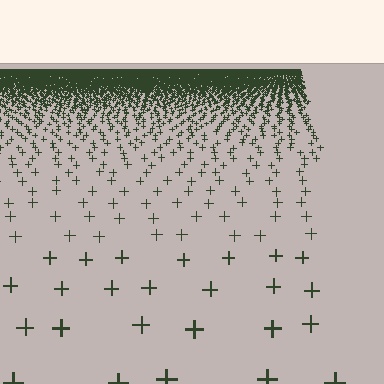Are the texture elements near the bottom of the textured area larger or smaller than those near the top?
Larger. Near the bottom, elements are closer to the viewer and appear at a bigger on-screen size.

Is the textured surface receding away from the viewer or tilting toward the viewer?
The surface is receding away from the viewer. Texture elements get smaller and denser toward the top.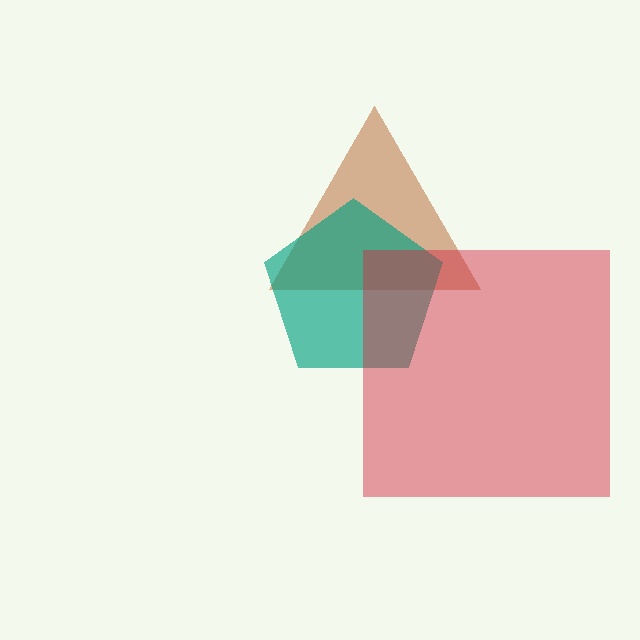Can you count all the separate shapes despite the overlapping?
Yes, there are 3 separate shapes.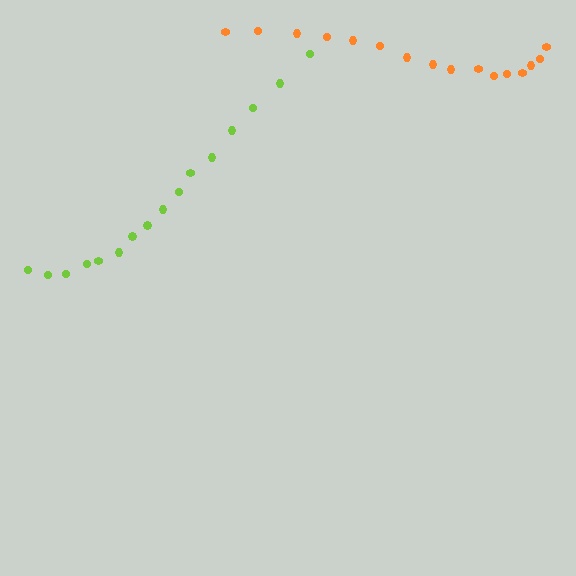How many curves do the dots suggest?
There are 2 distinct paths.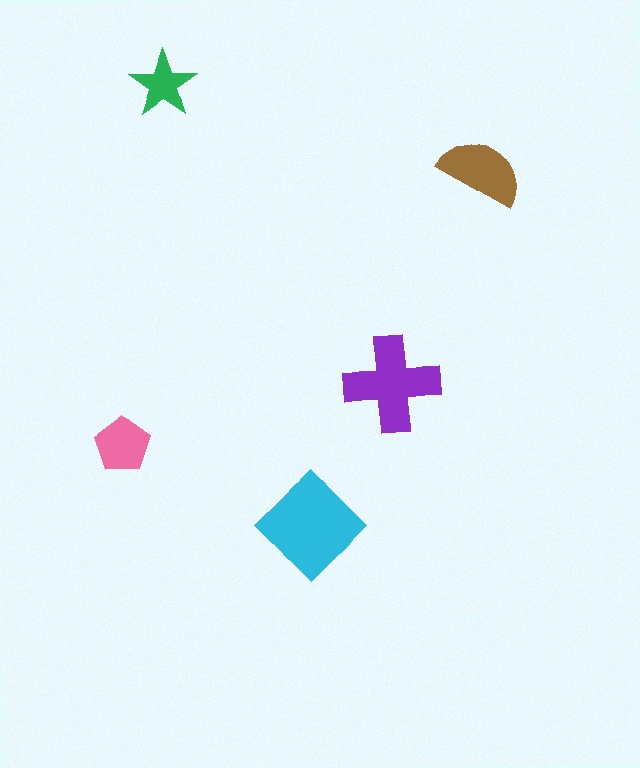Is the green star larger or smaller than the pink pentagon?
Smaller.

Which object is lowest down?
The cyan diamond is bottommost.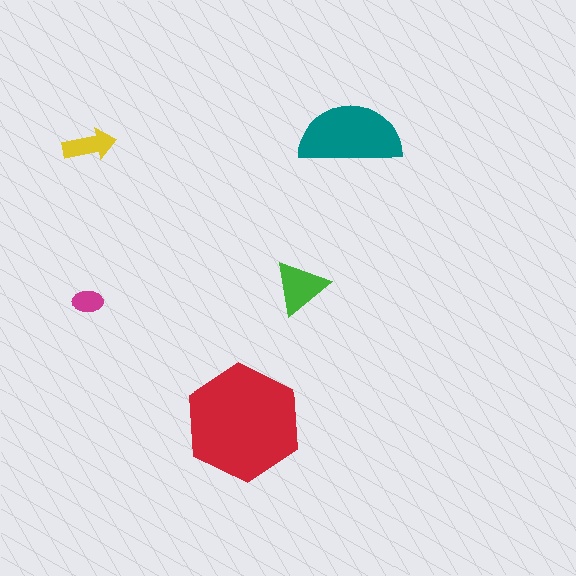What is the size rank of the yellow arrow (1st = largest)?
4th.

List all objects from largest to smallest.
The red hexagon, the teal semicircle, the green triangle, the yellow arrow, the magenta ellipse.